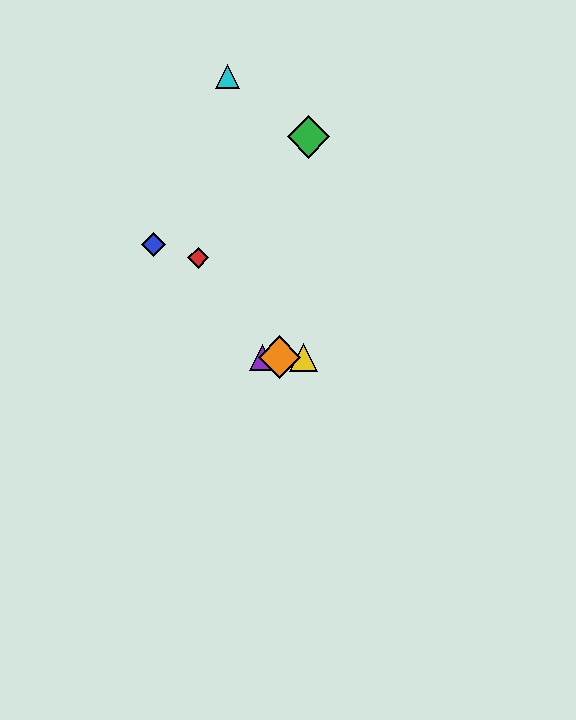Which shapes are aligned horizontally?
The yellow triangle, the purple triangle, the orange diamond are aligned horizontally.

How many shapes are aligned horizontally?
3 shapes (the yellow triangle, the purple triangle, the orange diamond) are aligned horizontally.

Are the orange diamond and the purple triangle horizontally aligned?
Yes, both are at y≈357.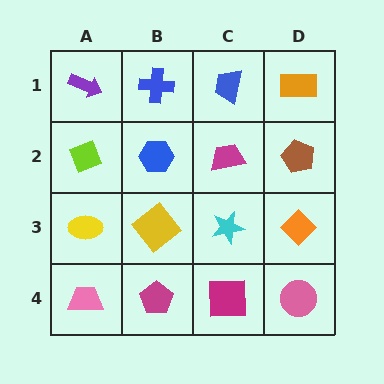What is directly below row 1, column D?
A brown pentagon.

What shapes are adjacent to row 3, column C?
A magenta trapezoid (row 2, column C), a magenta square (row 4, column C), a yellow diamond (row 3, column B), an orange diamond (row 3, column D).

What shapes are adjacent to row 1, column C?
A magenta trapezoid (row 2, column C), a blue cross (row 1, column B), an orange rectangle (row 1, column D).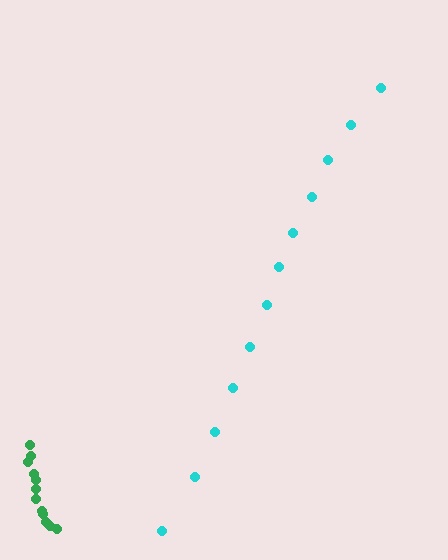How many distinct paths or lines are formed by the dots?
There are 2 distinct paths.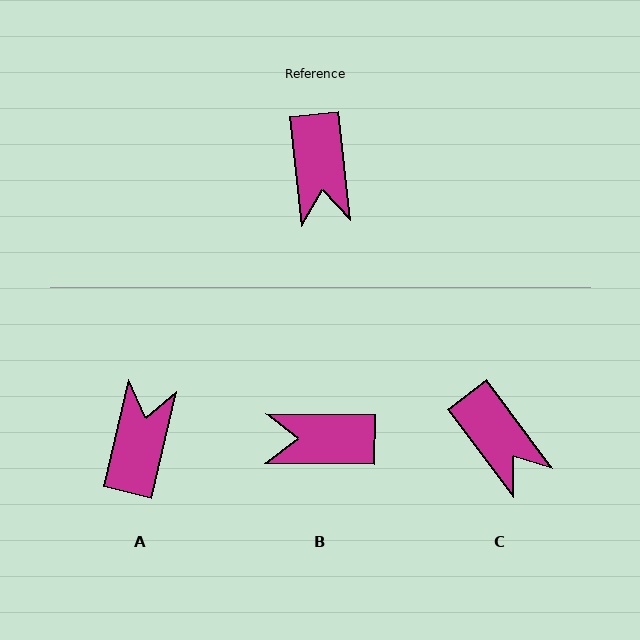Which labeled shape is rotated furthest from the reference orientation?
A, about 161 degrees away.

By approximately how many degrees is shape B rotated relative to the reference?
Approximately 97 degrees clockwise.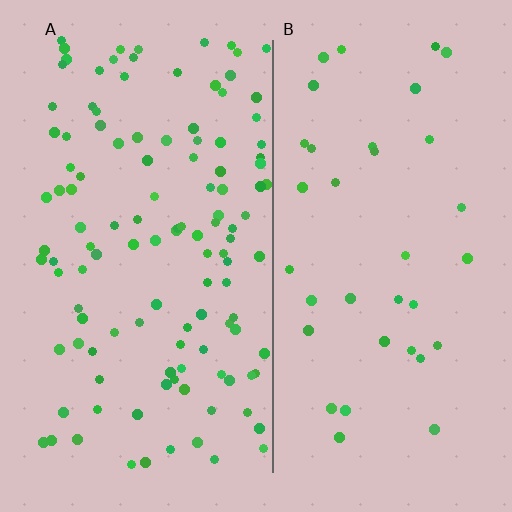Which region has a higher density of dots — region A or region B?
A (the left).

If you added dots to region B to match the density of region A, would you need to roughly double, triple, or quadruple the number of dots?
Approximately triple.